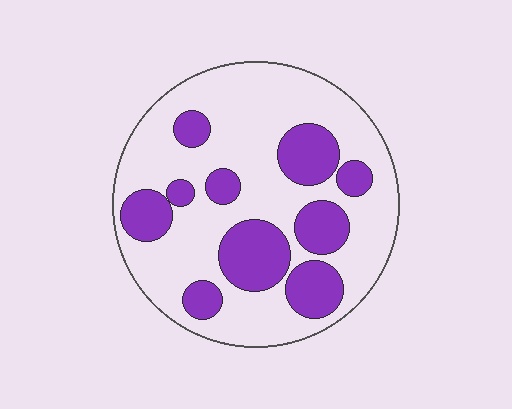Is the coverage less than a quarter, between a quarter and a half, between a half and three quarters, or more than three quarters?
Between a quarter and a half.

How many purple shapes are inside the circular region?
10.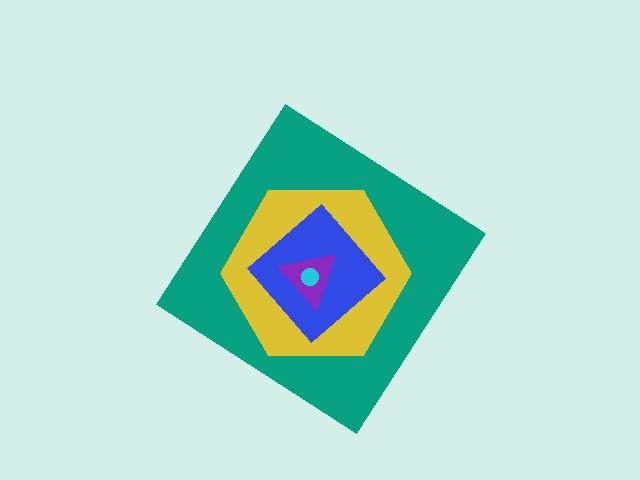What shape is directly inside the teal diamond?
The yellow hexagon.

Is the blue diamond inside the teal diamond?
Yes.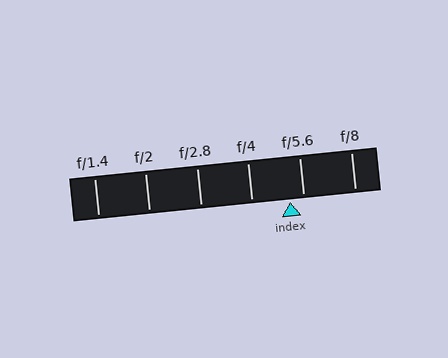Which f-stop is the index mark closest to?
The index mark is closest to f/5.6.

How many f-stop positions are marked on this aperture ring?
There are 6 f-stop positions marked.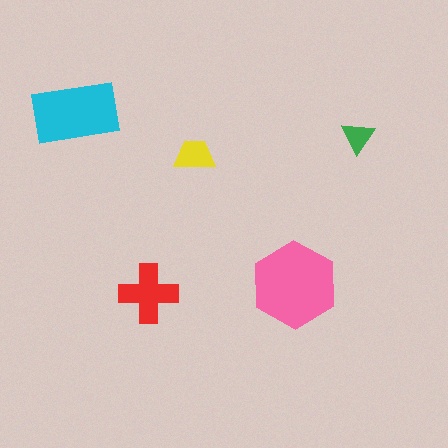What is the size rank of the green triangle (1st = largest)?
5th.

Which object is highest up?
The cyan rectangle is topmost.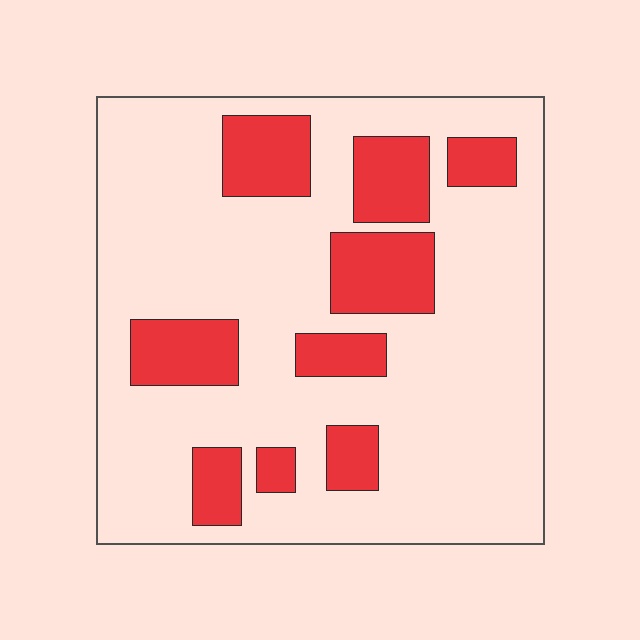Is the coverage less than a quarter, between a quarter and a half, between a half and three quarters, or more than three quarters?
Less than a quarter.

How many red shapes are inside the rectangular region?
9.